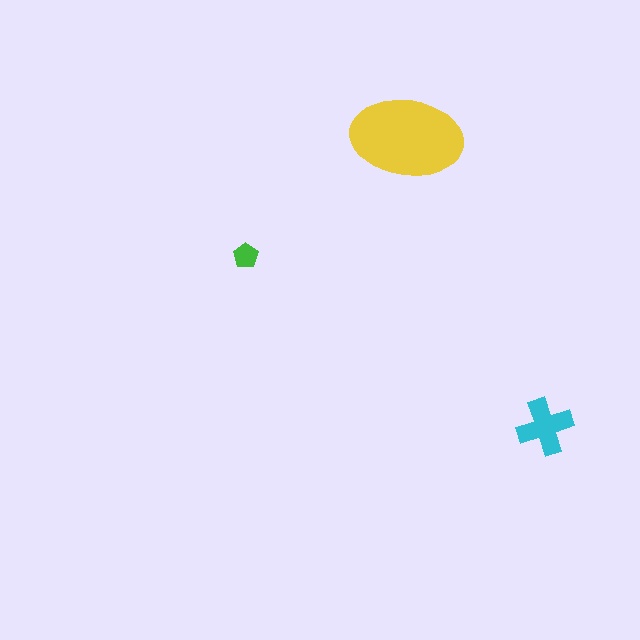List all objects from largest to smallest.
The yellow ellipse, the cyan cross, the green pentagon.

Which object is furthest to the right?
The cyan cross is rightmost.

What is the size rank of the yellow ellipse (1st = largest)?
1st.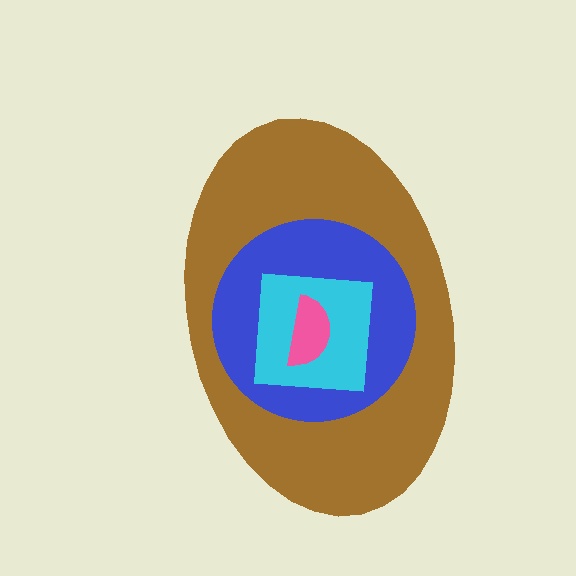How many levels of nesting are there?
4.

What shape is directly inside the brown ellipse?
The blue circle.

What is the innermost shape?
The pink semicircle.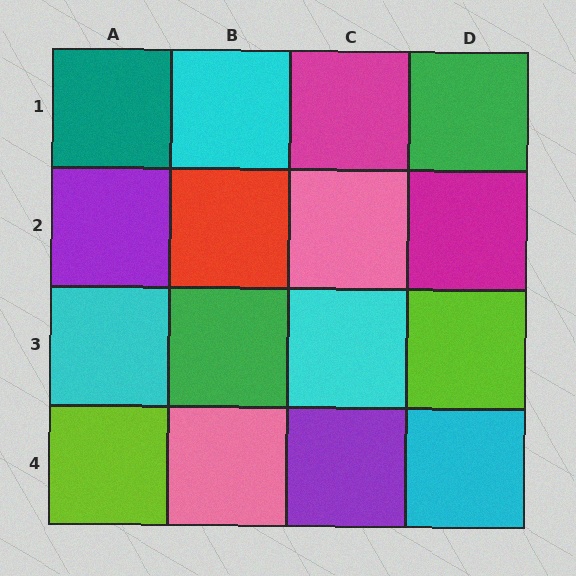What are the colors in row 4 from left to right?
Lime, pink, purple, cyan.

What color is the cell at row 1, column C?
Magenta.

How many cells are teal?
1 cell is teal.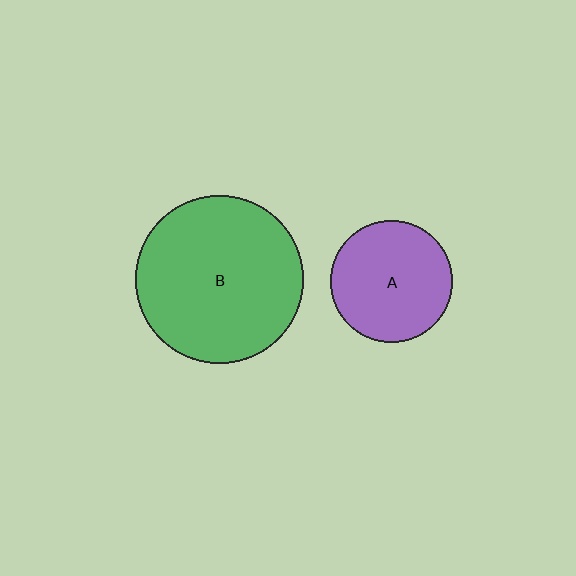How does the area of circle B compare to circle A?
Approximately 1.9 times.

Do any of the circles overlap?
No, none of the circles overlap.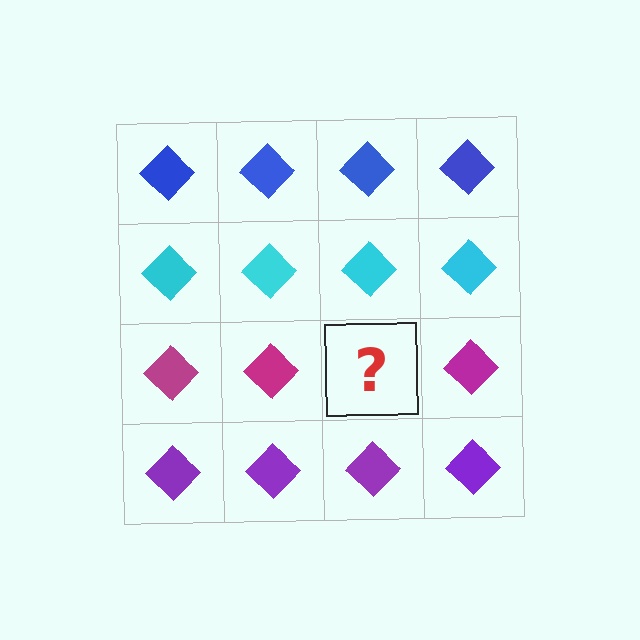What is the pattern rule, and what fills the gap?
The rule is that each row has a consistent color. The gap should be filled with a magenta diamond.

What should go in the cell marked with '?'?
The missing cell should contain a magenta diamond.